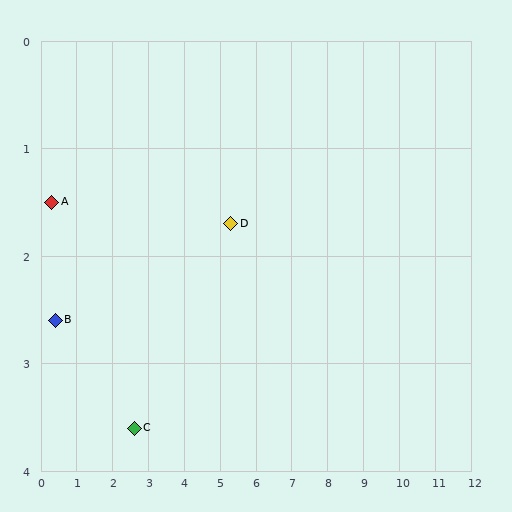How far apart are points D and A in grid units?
Points D and A are about 5.0 grid units apart.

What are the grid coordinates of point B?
Point B is at approximately (0.4, 2.6).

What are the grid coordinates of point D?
Point D is at approximately (5.3, 1.7).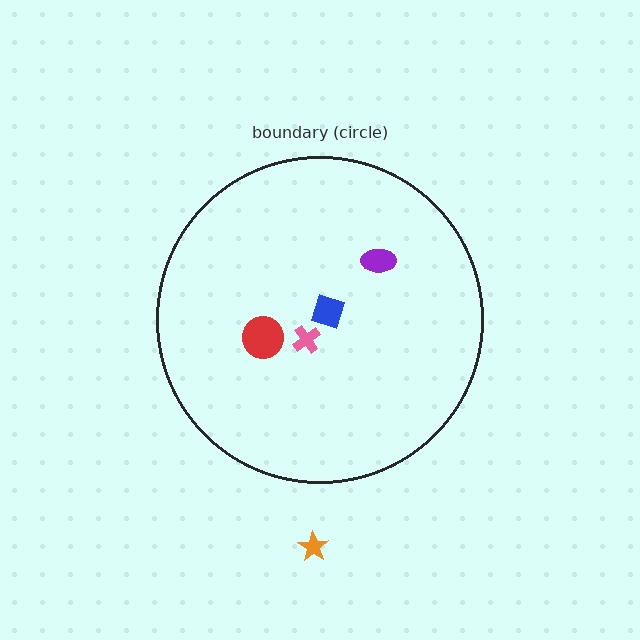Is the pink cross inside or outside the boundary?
Inside.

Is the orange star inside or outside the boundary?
Outside.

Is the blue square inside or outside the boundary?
Inside.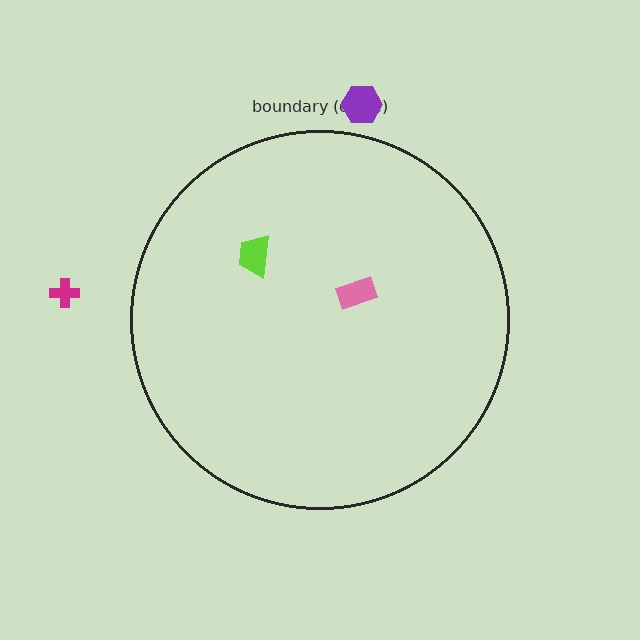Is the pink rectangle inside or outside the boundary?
Inside.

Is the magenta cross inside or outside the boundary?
Outside.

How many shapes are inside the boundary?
2 inside, 2 outside.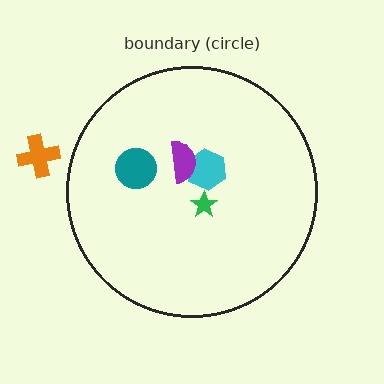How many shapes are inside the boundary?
4 inside, 1 outside.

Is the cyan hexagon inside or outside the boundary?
Inside.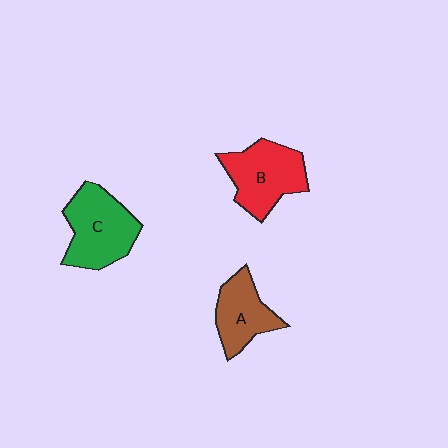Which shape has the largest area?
Shape C (green).